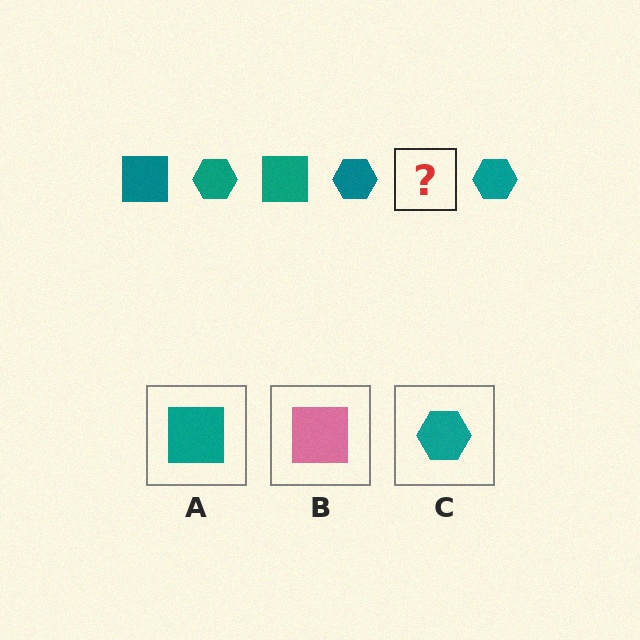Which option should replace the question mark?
Option A.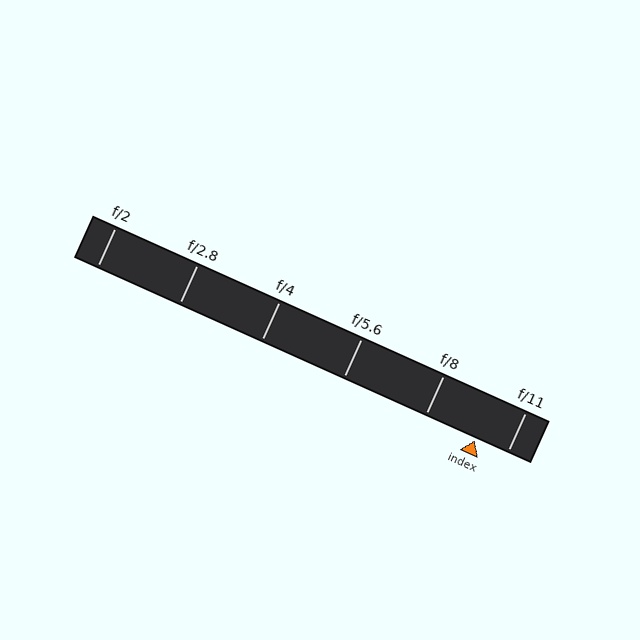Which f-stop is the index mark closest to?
The index mark is closest to f/11.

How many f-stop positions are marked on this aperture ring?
There are 6 f-stop positions marked.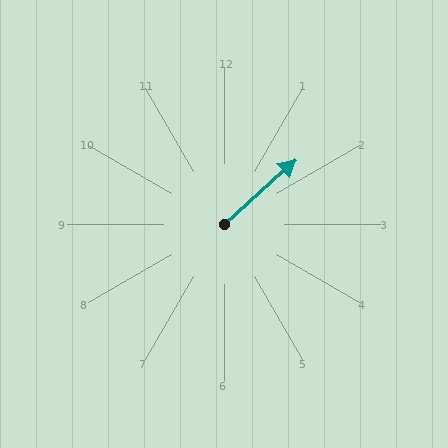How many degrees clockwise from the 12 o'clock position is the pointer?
Approximately 48 degrees.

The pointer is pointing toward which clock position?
Roughly 2 o'clock.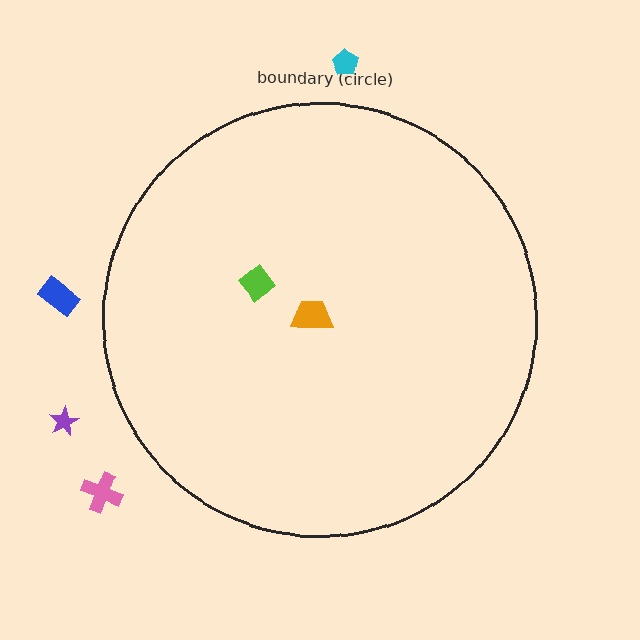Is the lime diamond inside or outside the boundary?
Inside.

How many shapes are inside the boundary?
2 inside, 4 outside.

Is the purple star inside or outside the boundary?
Outside.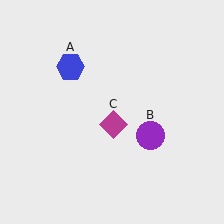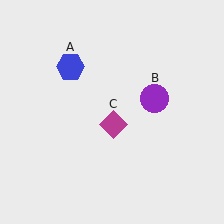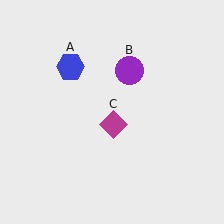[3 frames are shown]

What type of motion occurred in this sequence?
The purple circle (object B) rotated counterclockwise around the center of the scene.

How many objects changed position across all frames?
1 object changed position: purple circle (object B).